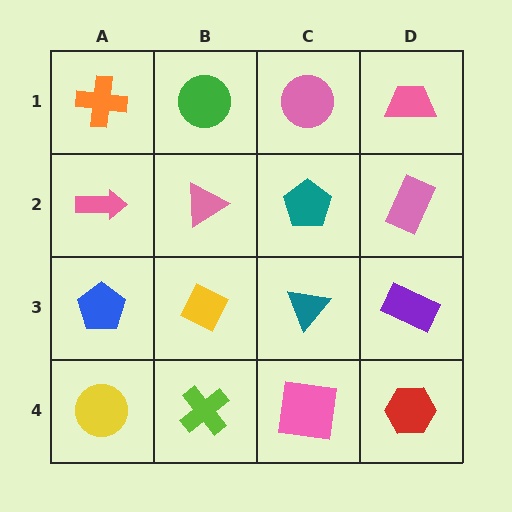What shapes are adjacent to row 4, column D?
A purple rectangle (row 3, column D), a pink square (row 4, column C).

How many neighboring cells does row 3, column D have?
3.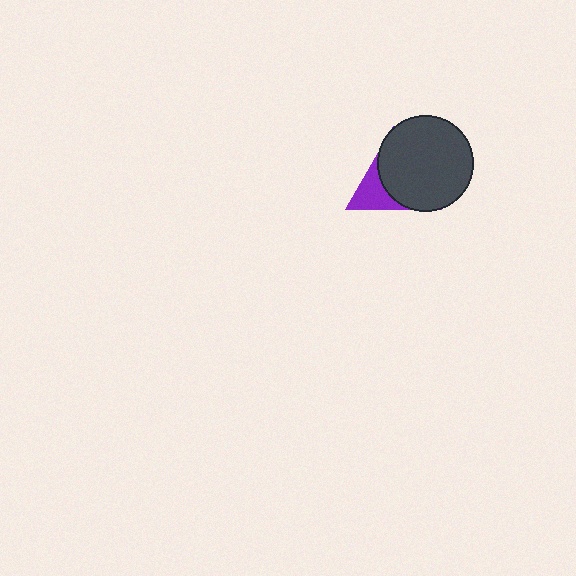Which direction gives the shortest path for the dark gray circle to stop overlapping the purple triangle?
Moving right gives the shortest separation.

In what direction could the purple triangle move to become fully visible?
The purple triangle could move left. That would shift it out from behind the dark gray circle entirely.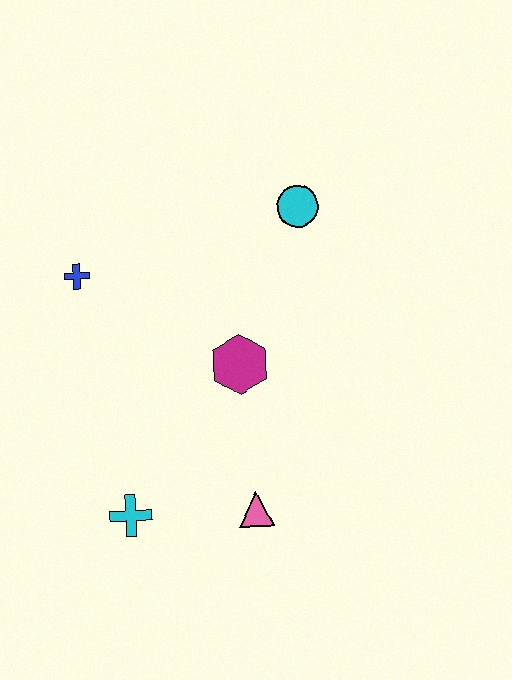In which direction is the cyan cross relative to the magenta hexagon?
The cyan cross is below the magenta hexagon.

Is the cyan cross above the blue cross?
No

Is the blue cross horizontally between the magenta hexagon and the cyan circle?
No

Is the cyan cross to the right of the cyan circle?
No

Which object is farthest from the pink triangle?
The cyan circle is farthest from the pink triangle.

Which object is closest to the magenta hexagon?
The pink triangle is closest to the magenta hexagon.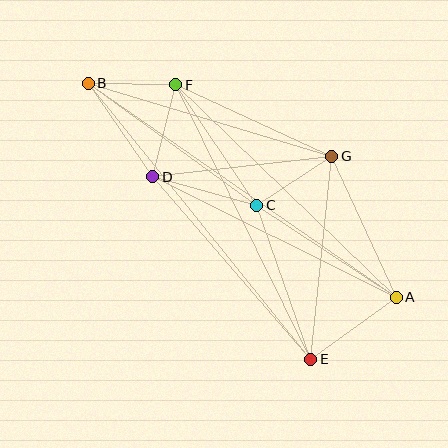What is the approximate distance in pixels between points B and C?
The distance between B and C is approximately 208 pixels.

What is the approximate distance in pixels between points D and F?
The distance between D and F is approximately 95 pixels.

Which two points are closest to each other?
Points B and F are closest to each other.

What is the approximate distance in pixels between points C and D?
The distance between C and D is approximately 108 pixels.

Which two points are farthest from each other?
Points A and B are farthest from each other.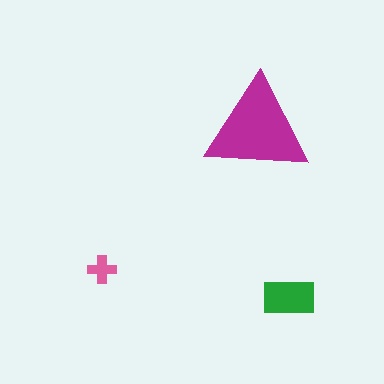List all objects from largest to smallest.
The magenta triangle, the green rectangle, the pink cross.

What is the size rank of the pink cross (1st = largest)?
3rd.